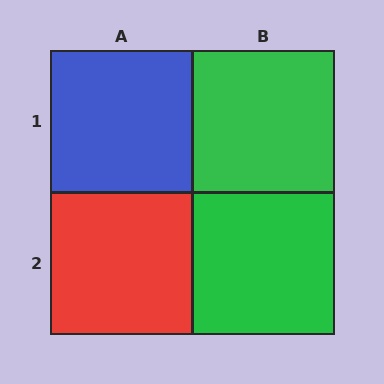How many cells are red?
1 cell is red.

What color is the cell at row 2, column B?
Green.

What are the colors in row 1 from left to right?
Blue, green.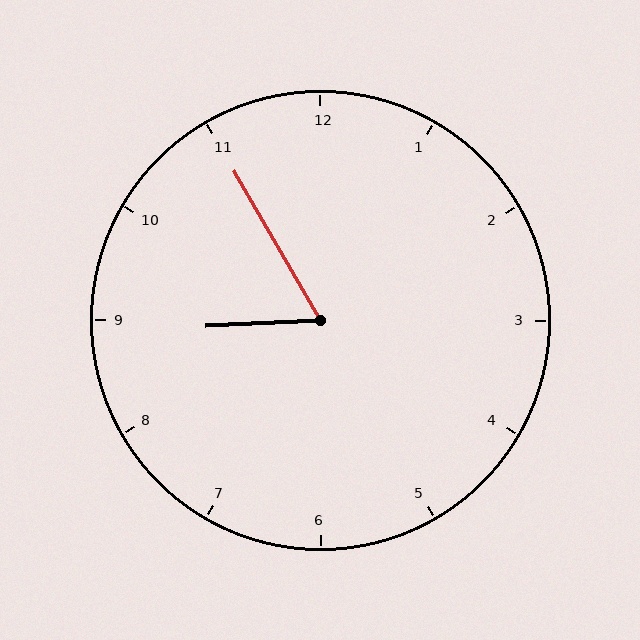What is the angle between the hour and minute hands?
Approximately 62 degrees.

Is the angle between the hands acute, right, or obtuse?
It is acute.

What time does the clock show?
8:55.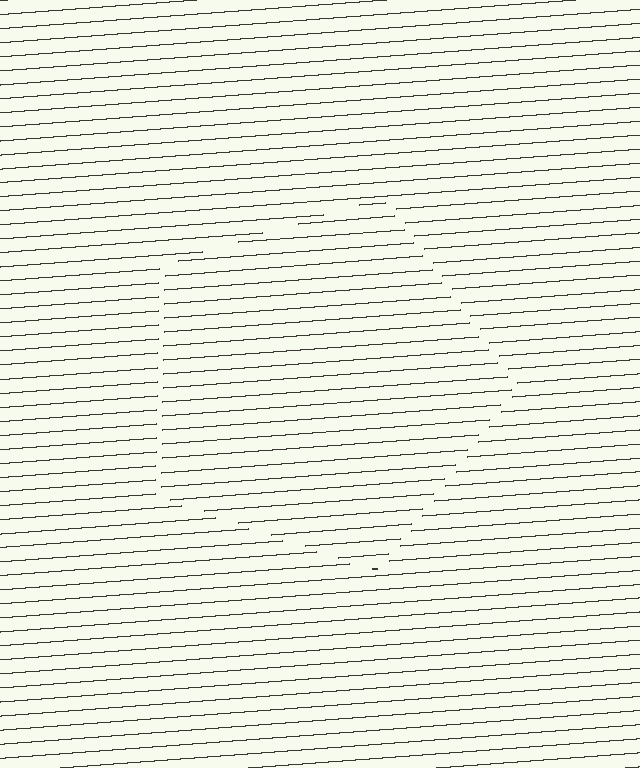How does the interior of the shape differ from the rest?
The interior of the shape contains the same grating, shifted by half a period — the contour is defined by the phase discontinuity where line-ends from the inner and outer gratings abut.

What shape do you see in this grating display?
An illusory pentagon. The interior of the shape contains the same grating, shifted by half a period — the contour is defined by the phase discontinuity where line-ends from the inner and outer gratings abut.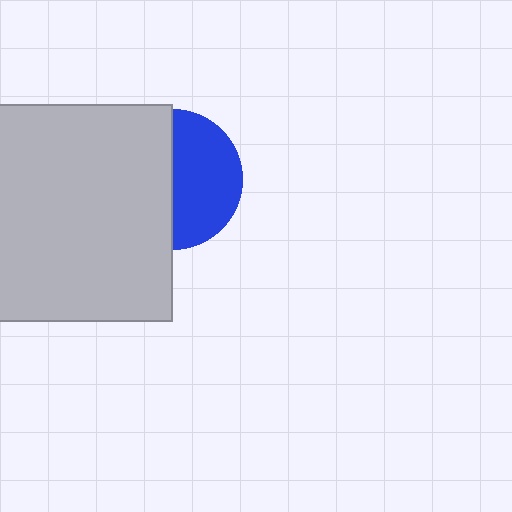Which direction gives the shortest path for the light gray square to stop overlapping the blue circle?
Moving left gives the shortest separation.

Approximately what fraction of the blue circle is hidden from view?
Roughly 51% of the blue circle is hidden behind the light gray square.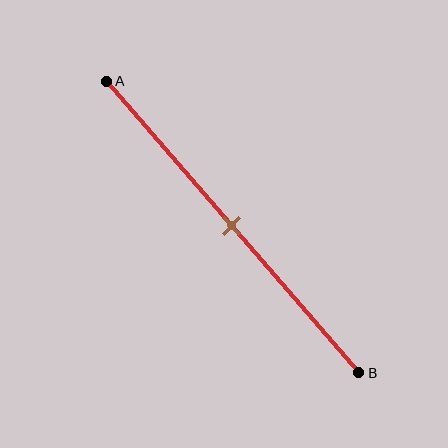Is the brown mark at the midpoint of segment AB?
Yes, the mark is approximately at the midpoint.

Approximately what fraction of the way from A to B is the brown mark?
The brown mark is approximately 50% of the way from A to B.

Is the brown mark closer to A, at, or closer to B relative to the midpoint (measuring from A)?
The brown mark is approximately at the midpoint of segment AB.